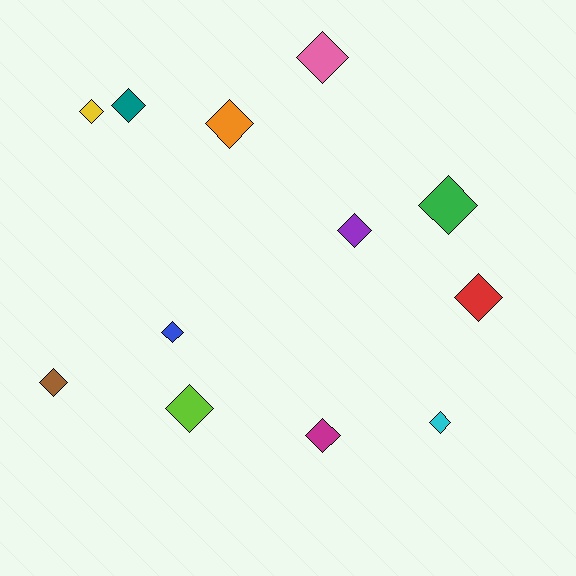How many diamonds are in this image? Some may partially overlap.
There are 12 diamonds.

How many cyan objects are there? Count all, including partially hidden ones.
There is 1 cyan object.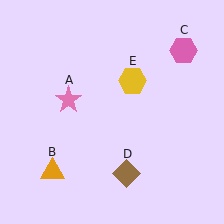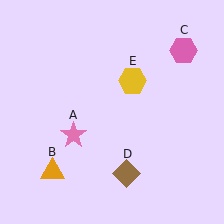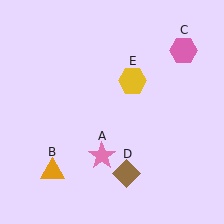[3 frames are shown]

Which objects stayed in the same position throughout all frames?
Orange triangle (object B) and pink hexagon (object C) and brown diamond (object D) and yellow hexagon (object E) remained stationary.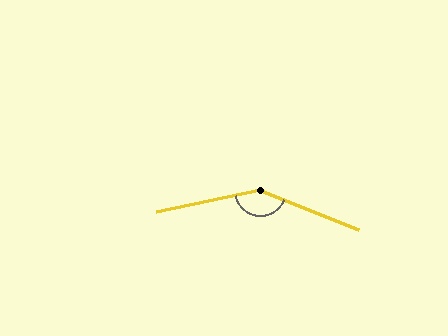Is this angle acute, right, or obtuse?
It is obtuse.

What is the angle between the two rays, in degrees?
Approximately 147 degrees.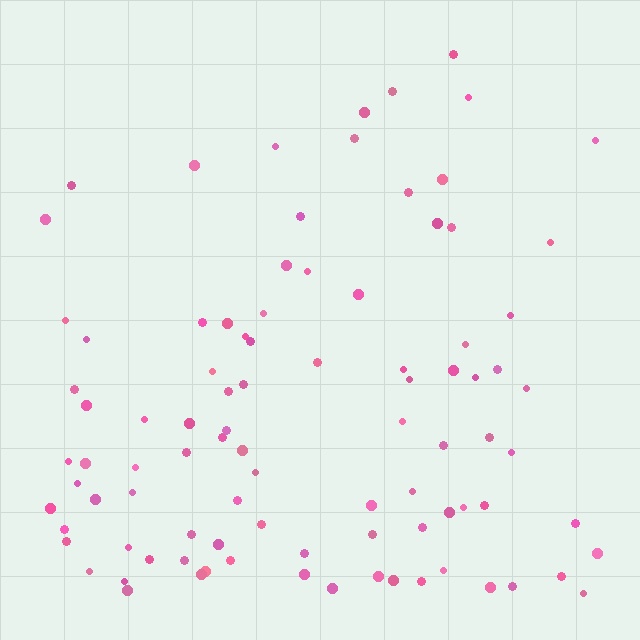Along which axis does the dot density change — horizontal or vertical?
Vertical.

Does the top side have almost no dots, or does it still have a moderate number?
Still a moderate number, just noticeably fewer than the bottom.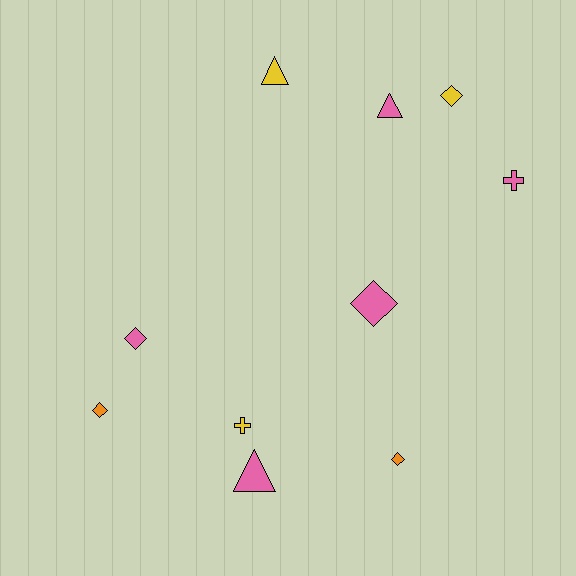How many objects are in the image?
There are 10 objects.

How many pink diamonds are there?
There are 2 pink diamonds.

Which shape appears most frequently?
Diamond, with 5 objects.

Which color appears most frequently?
Pink, with 5 objects.